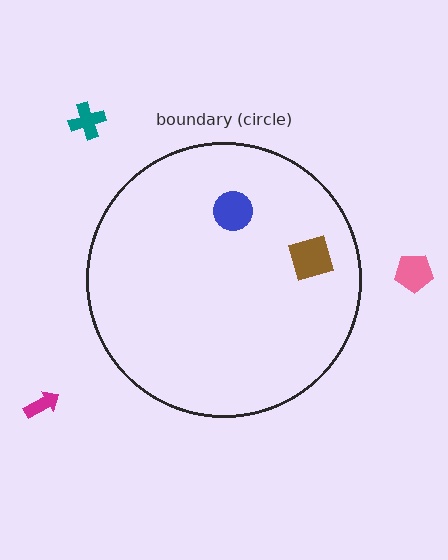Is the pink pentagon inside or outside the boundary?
Outside.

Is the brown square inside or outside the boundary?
Inside.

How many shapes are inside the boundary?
2 inside, 3 outside.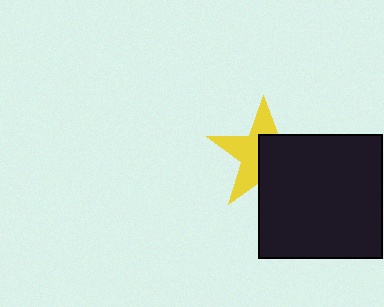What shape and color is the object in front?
The object in front is a black square.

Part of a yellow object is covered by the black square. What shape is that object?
It is a star.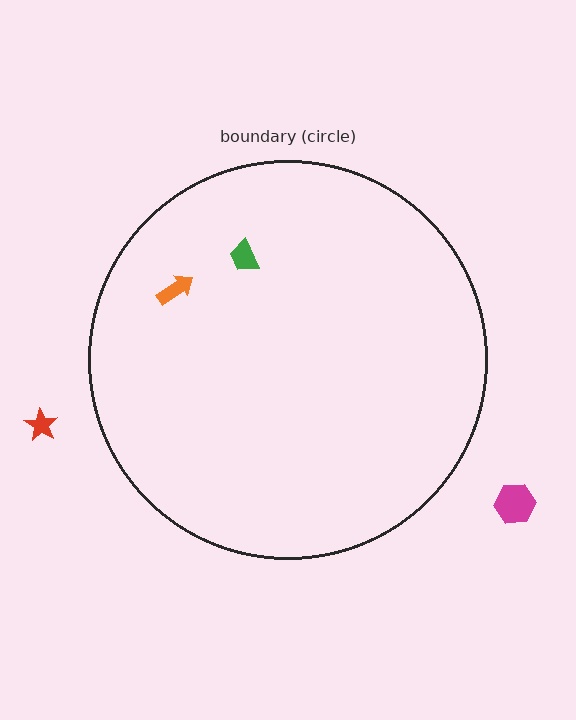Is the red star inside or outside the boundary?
Outside.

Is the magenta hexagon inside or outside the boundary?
Outside.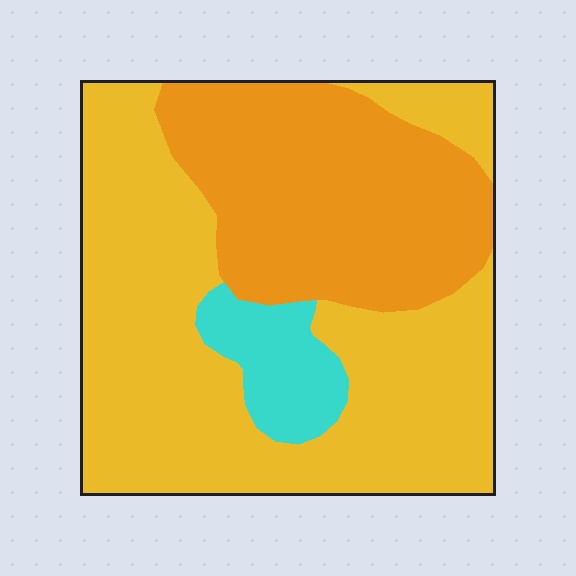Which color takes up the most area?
Yellow, at roughly 55%.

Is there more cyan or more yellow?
Yellow.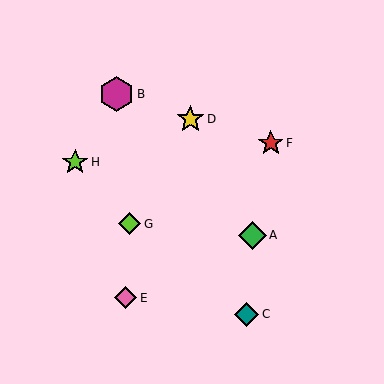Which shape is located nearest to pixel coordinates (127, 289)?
The pink diamond (labeled E) at (126, 298) is nearest to that location.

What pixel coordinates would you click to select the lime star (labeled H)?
Click at (75, 162) to select the lime star H.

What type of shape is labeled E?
Shape E is a pink diamond.